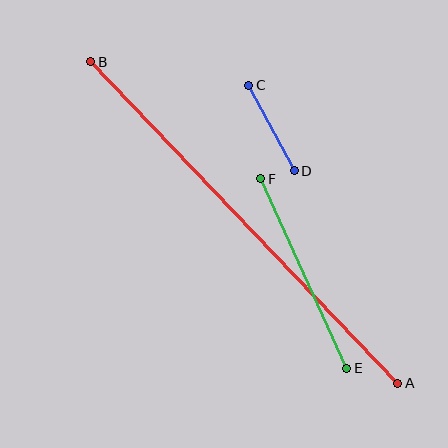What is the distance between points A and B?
The distance is approximately 444 pixels.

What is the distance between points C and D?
The distance is approximately 97 pixels.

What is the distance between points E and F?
The distance is approximately 208 pixels.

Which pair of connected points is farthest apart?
Points A and B are farthest apart.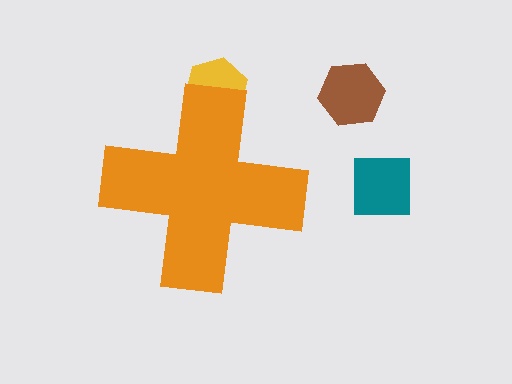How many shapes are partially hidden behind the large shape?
1 shape is partially hidden.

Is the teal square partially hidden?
No, the teal square is fully visible.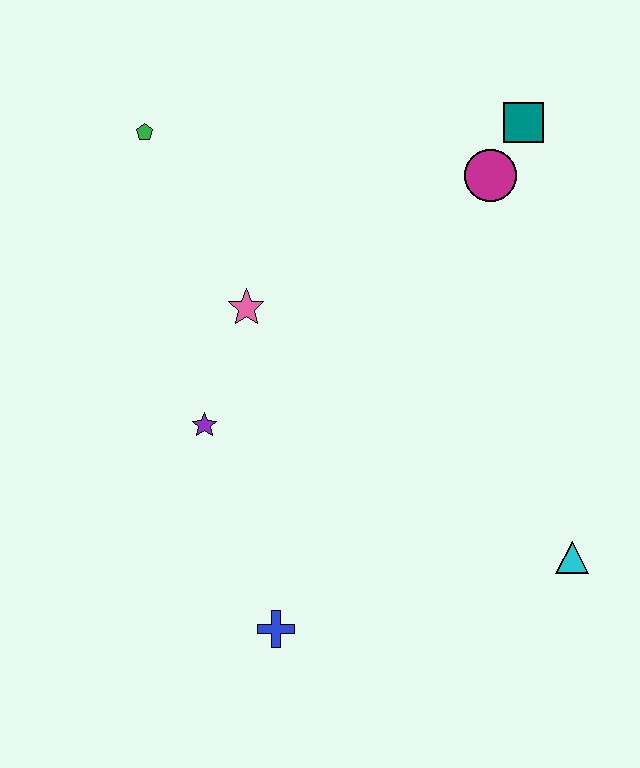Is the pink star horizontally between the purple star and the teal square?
Yes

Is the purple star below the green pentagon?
Yes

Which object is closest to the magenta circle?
The teal square is closest to the magenta circle.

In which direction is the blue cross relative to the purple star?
The blue cross is below the purple star.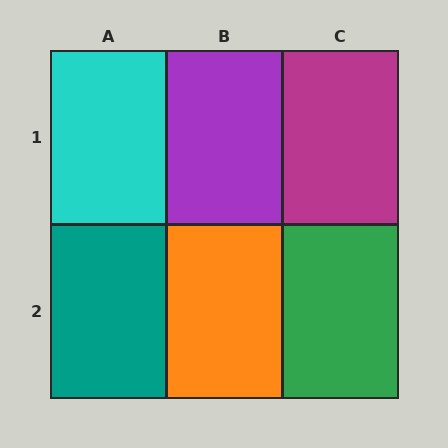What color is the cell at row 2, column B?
Orange.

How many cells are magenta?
1 cell is magenta.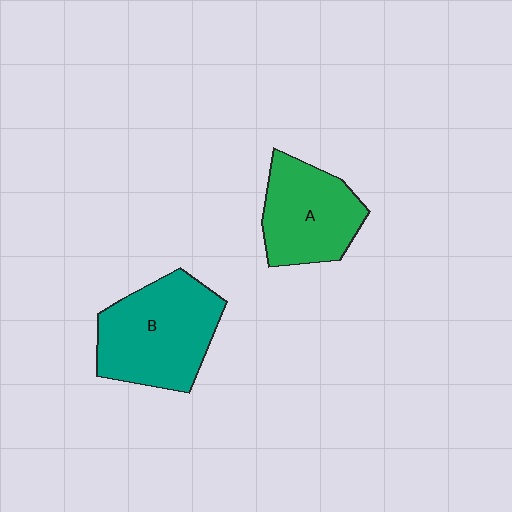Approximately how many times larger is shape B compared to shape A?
Approximately 1.3 times.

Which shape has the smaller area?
Shape A (green).